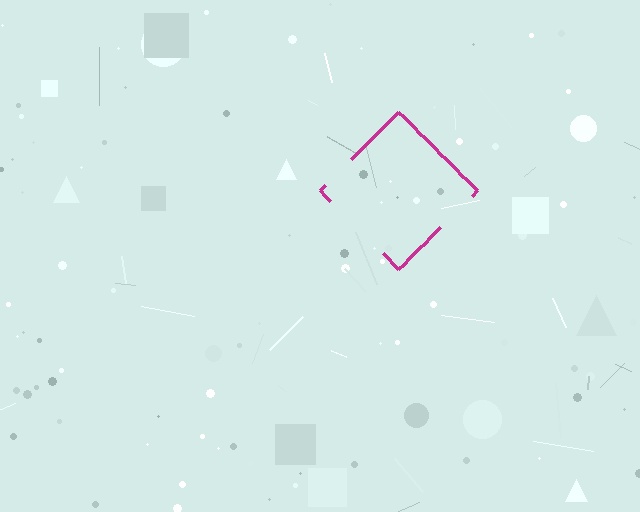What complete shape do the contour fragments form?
The contour fragments form a diamond.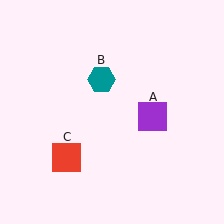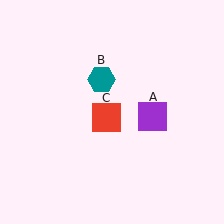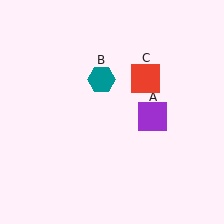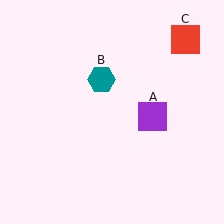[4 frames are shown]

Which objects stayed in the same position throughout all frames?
Purple square (object A) and teal hexagon (object B) remained stationary.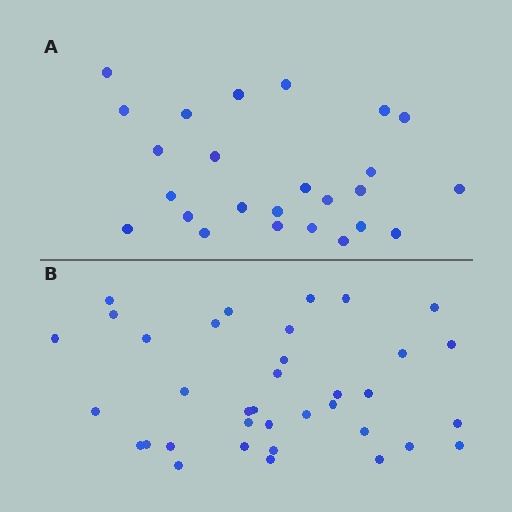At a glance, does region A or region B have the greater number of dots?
Region B (the bottom region) has more dots.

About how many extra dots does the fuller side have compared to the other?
Region B has roughly 12 or so more dots than region A.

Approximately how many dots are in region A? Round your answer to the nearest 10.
About 20 dots. (The exact count is 25, which rounds to 20.)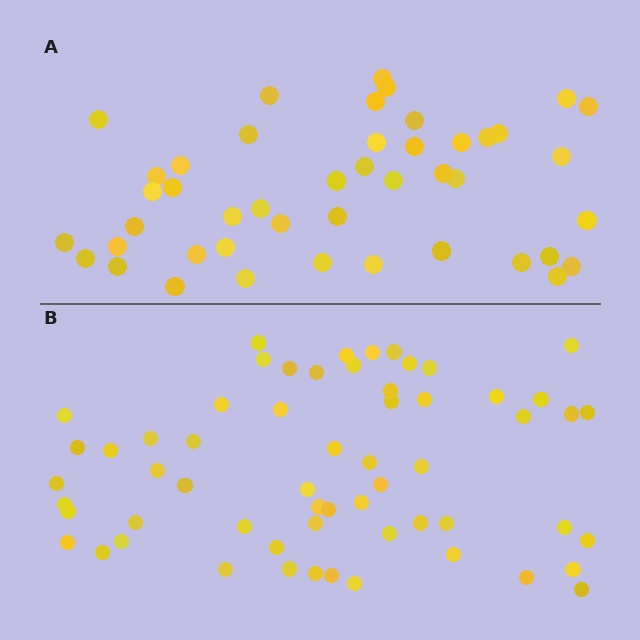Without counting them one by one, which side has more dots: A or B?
Region B (the bottom region) has more dots.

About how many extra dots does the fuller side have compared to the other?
Region B has approximately 15 more dots than region A.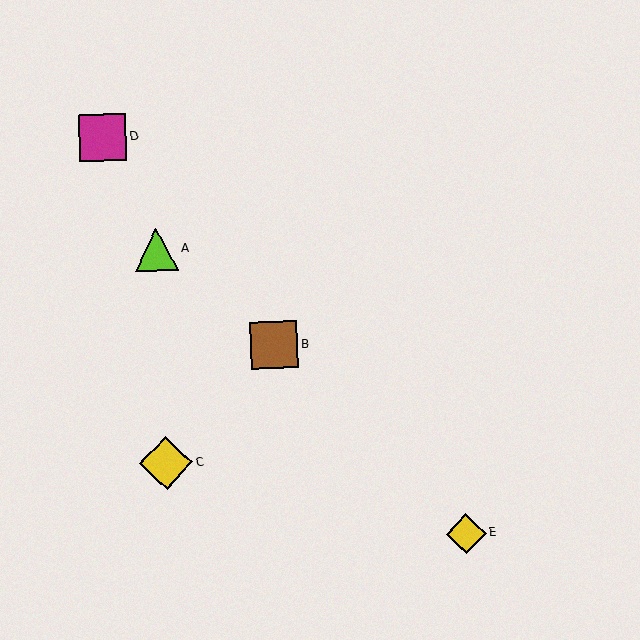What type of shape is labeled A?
Shape A is a lime triangle.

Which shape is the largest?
The yellow diamond (labeled C) is the largest.